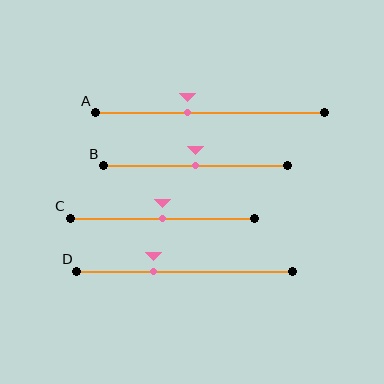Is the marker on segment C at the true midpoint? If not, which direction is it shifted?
Yes, the marker on segment C is at the true midpoint.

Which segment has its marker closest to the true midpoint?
Segment B has its marker closest to the true midpoint.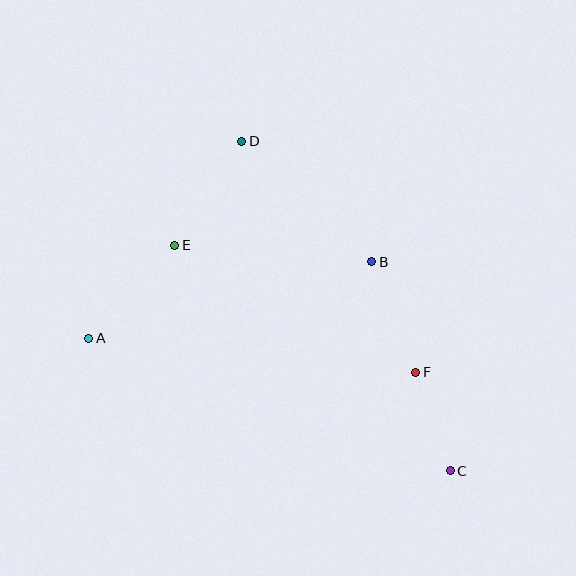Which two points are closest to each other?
Points C and F are closest to each other.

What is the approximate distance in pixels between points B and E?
The distance between B and E is approximately 198 pixels.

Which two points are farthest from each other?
Points C and D are farthest from each other.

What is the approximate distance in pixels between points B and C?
The distance between B and C is approximately 224 pixels.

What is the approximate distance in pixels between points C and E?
The distance between C and E is approximately 356 pixels.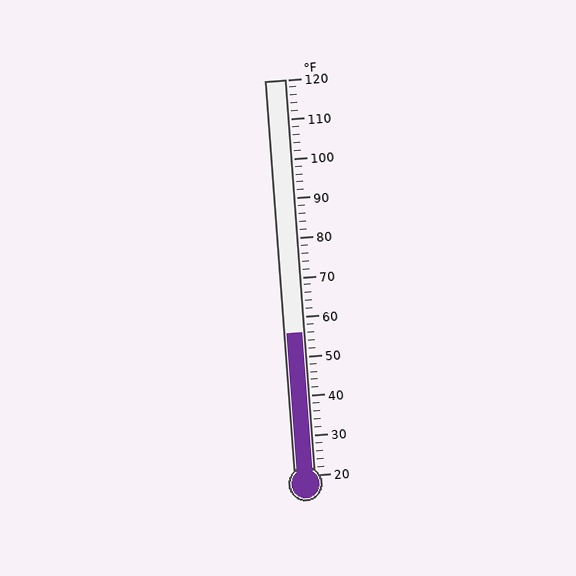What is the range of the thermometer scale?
The thermometer scale ranges from 20°F to 120°F.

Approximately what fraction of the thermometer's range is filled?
The thermometer is filled to approximately 35% of its range.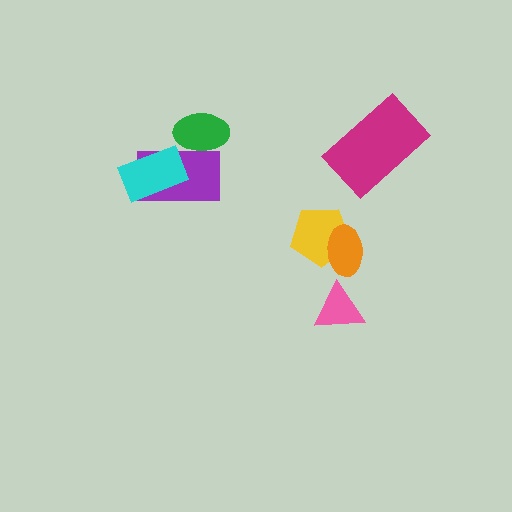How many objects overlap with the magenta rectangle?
0 objects overlap with the magenta rectangle.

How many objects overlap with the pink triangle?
0 objects overlap with the pink triangle.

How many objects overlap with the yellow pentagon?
1 object overlaps with the yellow pentagon.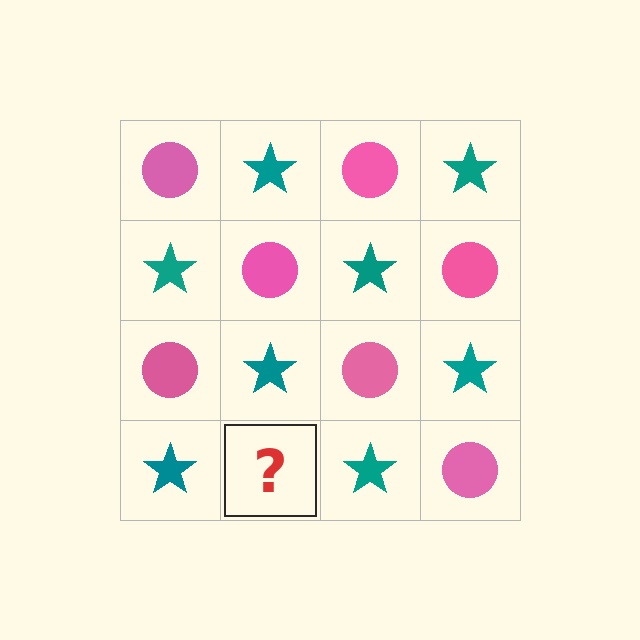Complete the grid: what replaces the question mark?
The question mark should be replaced with a pink circle.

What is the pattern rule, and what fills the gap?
The rule is that it alternates pink circle and teal star in a checkerboard pattern. The gap should be filled with a pink circle.